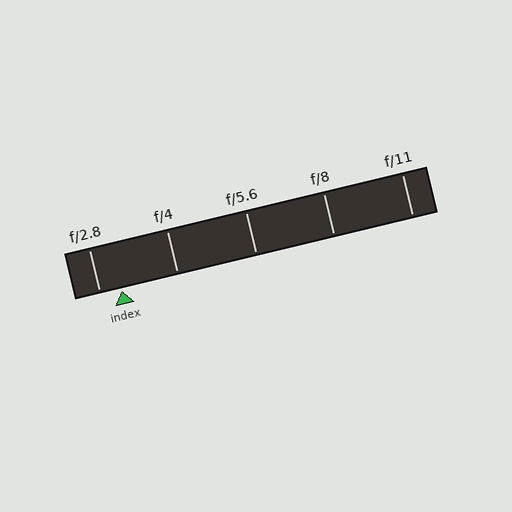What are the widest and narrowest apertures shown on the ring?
The widest aperture shown is f/2.8 and the narrowest is f/11.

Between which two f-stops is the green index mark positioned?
The index mark is between f/2.8 and f/4.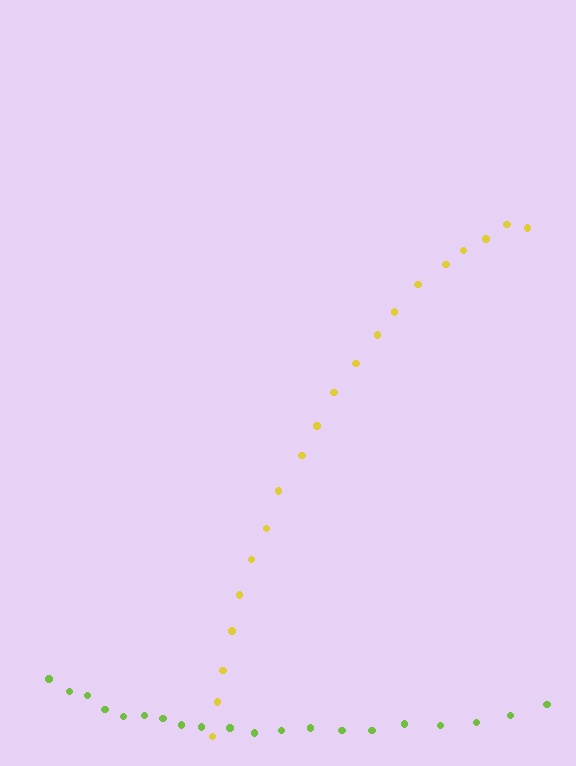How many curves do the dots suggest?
There are 2 distinct paths.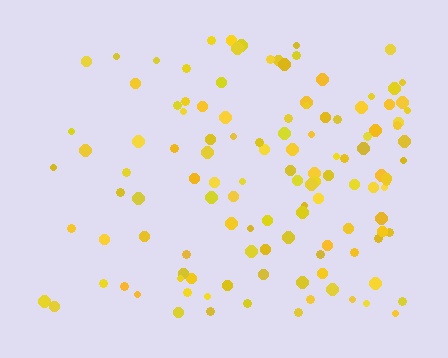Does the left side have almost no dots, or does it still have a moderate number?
Still a moderate number, just noticeably fewer than the right.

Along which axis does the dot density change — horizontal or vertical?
Horizontal.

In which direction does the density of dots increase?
From left to right, with the right side densest.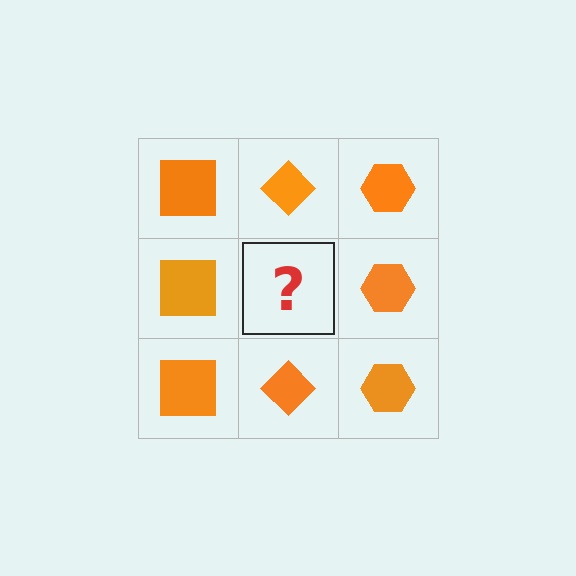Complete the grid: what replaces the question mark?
The question mark should be replaced with an orange diamond.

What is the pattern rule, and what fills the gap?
The rule is that each column has a consistent shape. The gap should be filled with an orange diamond.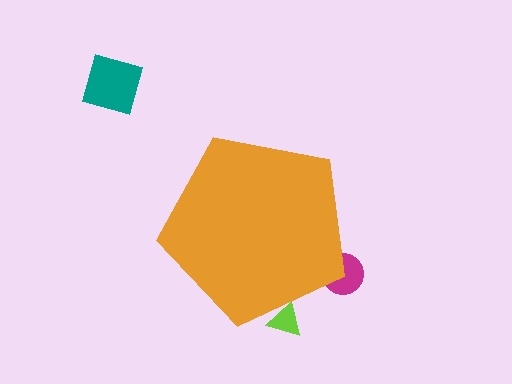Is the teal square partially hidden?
No, the teal square is fully visible.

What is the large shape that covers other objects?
An orange pentagon.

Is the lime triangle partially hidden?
Yes, the lime triangle is partially hidden behind the orange pentagon.